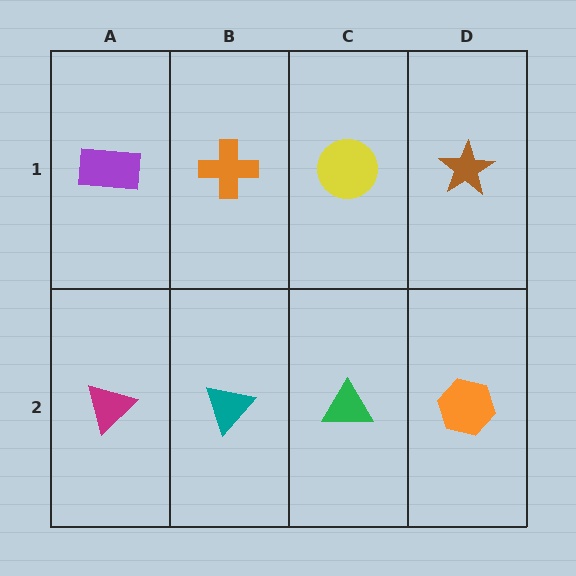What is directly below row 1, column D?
An orange hexagon.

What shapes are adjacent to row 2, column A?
A purple rectangle (row 1, column A), a teal triangle (row 2, column B).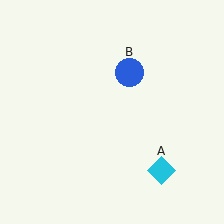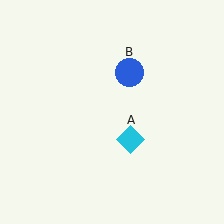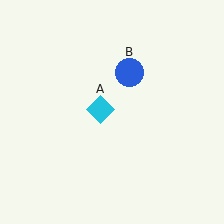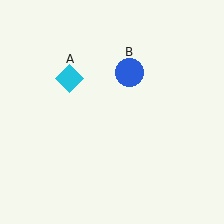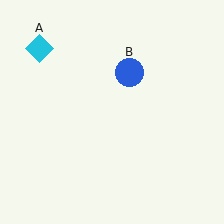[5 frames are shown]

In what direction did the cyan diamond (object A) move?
The cyan diamond (object A) moved up and to the left.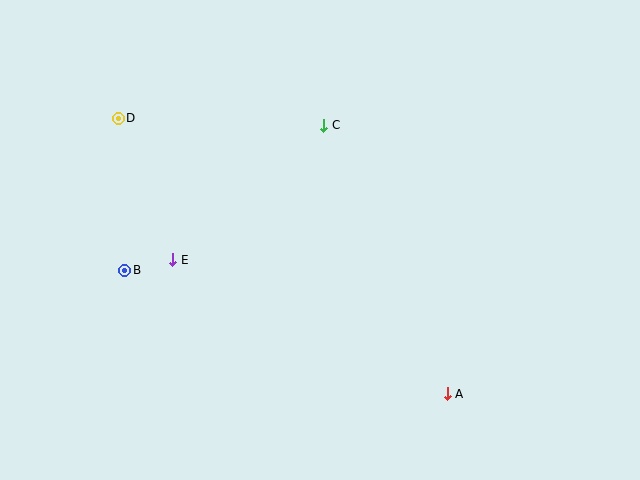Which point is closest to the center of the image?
Point C at (324, 125) is closest to the center.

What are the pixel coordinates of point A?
Point A is at (447, 394).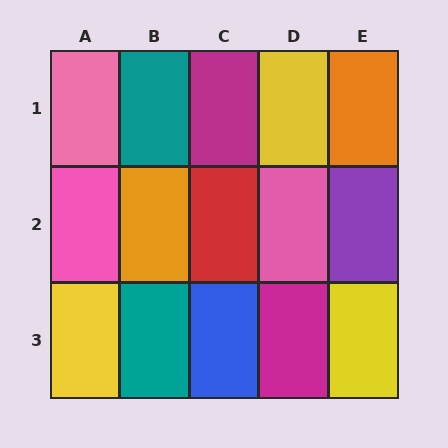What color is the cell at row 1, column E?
Orange.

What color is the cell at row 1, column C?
Magenta.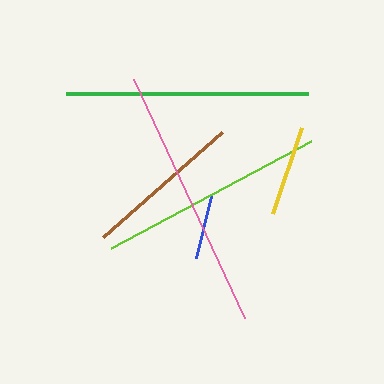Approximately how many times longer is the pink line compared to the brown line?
The pink line is approximately 1.6 times the length of the brown line.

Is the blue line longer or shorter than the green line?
The green line is longer than the blue line.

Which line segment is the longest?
The pink line is the longest at approximately 263 pixels.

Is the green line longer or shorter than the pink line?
The pink line is longer than the green line.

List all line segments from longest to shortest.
From longest to shortest: pink, green, lime, brown, yellow, blue.